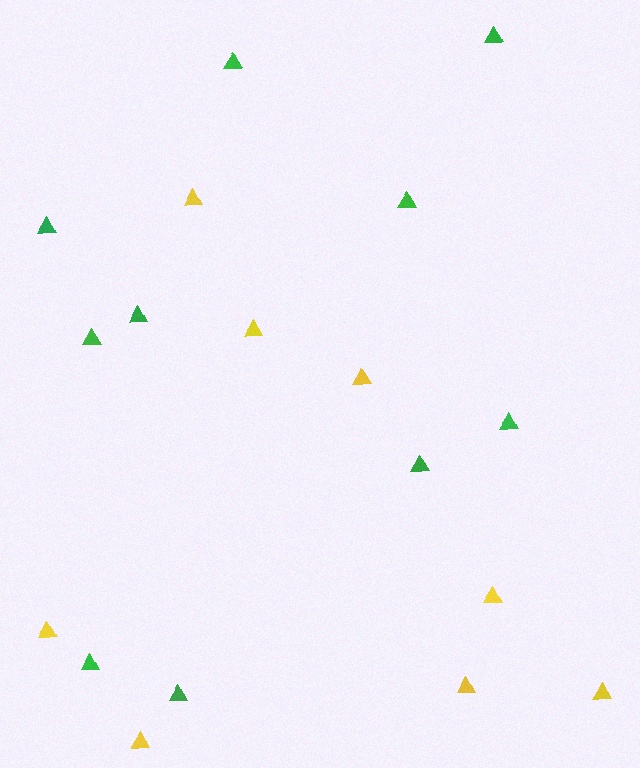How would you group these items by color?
There are 2 groups: one group of yellow triangles (8) and one group of green triangles (10).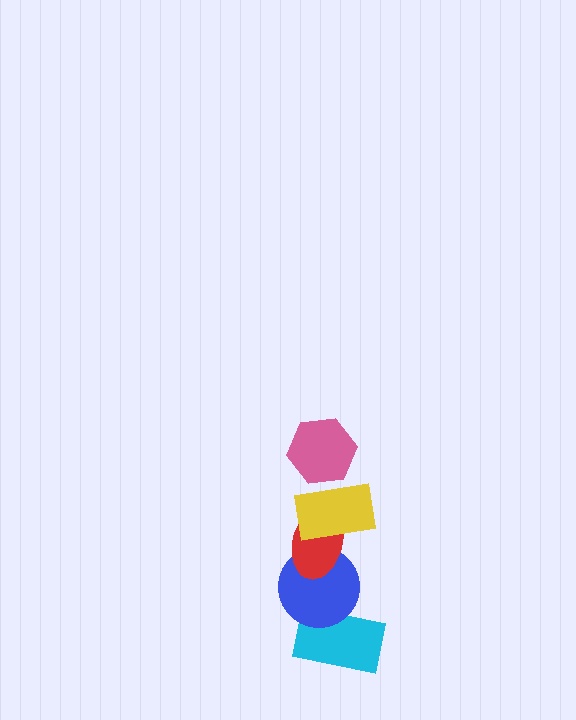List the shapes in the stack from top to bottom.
From top to bottom: the pink hexagon, the yellow rectangle, the red ellipse, the blue circle, the cyan rectangle.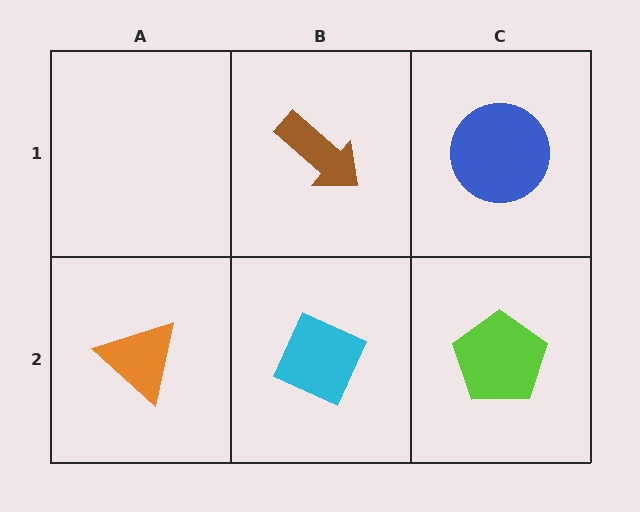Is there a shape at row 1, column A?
No, that cell is empty.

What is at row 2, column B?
A cyan diamond.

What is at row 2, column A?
An orange triangle.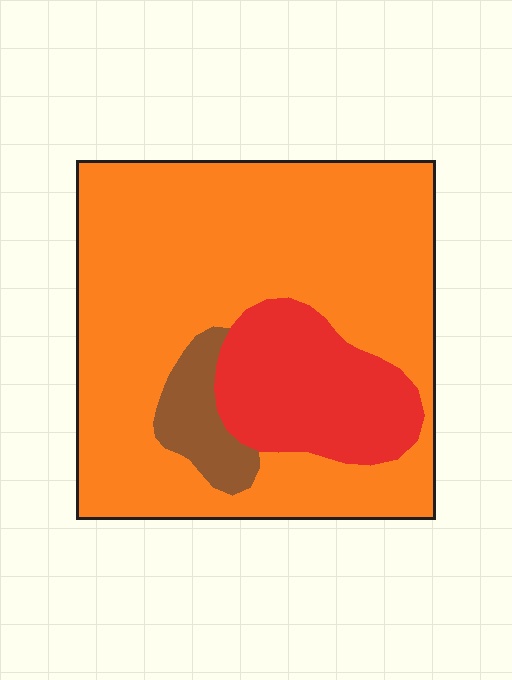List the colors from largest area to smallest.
From largest to smallest: orange, red, brown.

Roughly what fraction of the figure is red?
Red covers roughly 20% of the figure.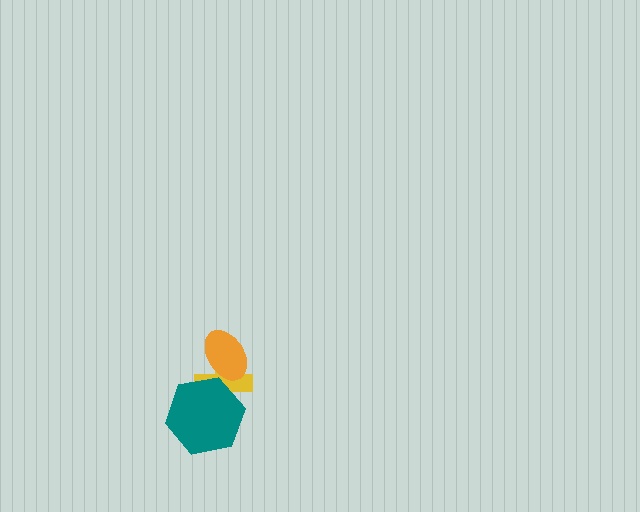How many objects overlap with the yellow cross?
2 objects overlap with the yellow cross.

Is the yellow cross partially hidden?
Yes, it is partially covered by another shape.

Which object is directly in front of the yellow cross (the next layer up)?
The teal hexagon is directly in front of the yellow cross.